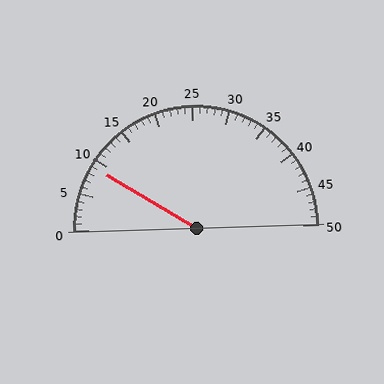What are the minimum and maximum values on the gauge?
The gauge ranges from 0 to 50.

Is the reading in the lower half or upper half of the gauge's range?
The reading is in the lower half of the range (0 to 50).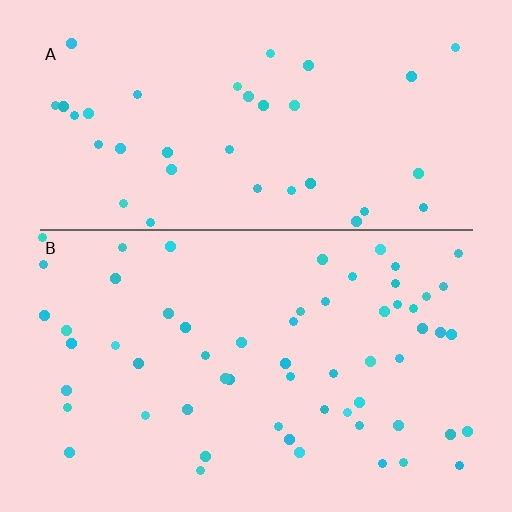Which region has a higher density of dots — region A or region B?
B (the bottom).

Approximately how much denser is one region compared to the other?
Approximately 1.6× — region B over region A.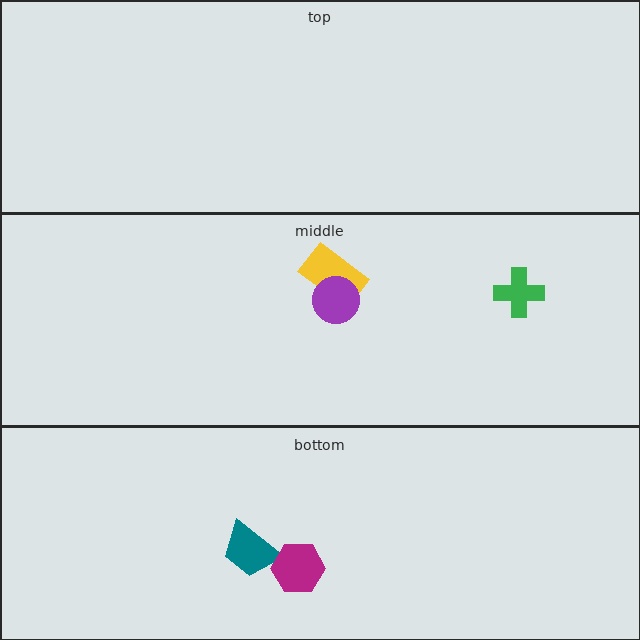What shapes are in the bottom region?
The teal trapezoid, the magenta hexagon.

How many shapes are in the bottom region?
2.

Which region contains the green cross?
The middle region.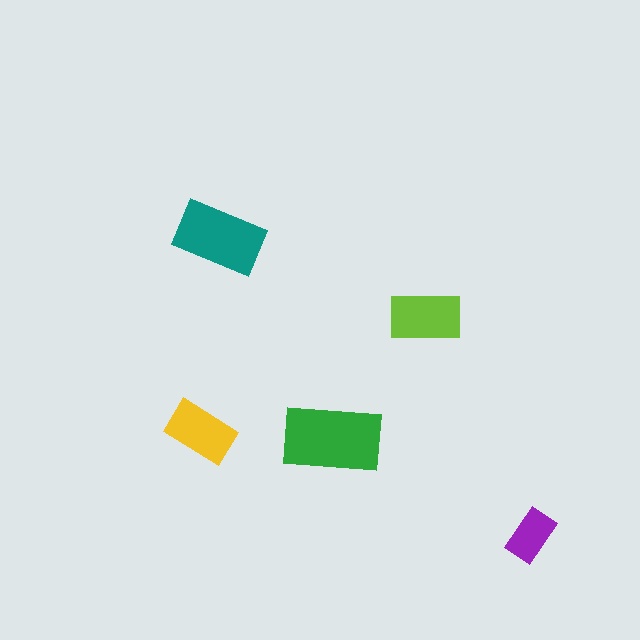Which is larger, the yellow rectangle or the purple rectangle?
The yellow one.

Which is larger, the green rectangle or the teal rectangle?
The green one.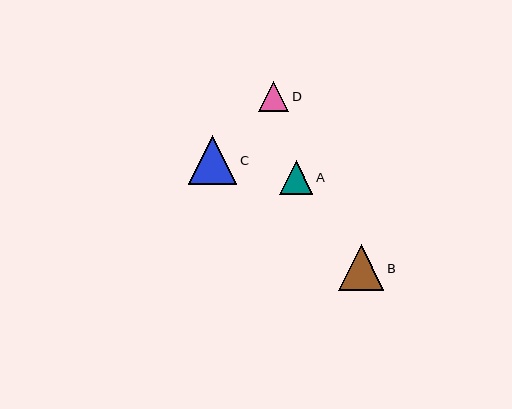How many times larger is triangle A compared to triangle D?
Triangle A is approximately 1.1 times the size of triangle D.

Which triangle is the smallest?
Triangle D is the smallest with a size of approximately 30 pixels.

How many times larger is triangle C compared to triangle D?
Triangle C is approximately 1.6 times the size of triangle D.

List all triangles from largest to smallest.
From largest to smallest: C, B, A, D.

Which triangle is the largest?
Triangle C is the largest with a size of approximately 49 pixels.